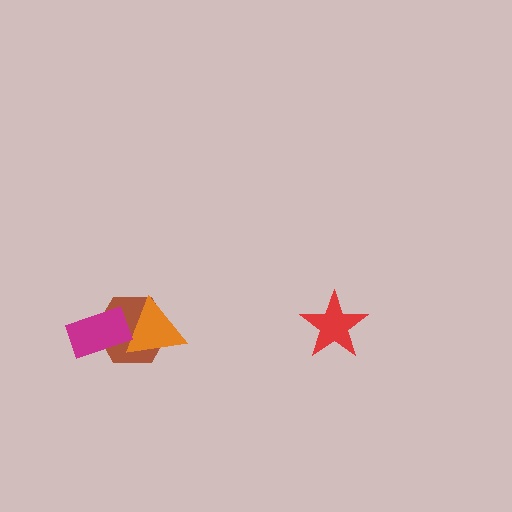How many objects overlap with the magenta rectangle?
2 objects overlap with the magenta rectangle.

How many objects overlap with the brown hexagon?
2 objects overlap with the brown hexagon.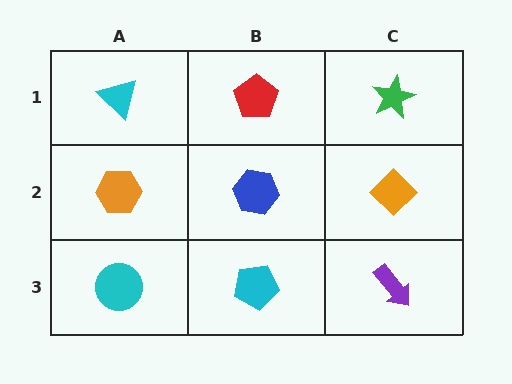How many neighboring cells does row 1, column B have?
3.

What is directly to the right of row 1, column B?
A green star.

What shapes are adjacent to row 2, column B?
A red pentagon (row 1, column B), a cyan pentagon (row 3, column B), an orange hexagon (row 2, column A), an orange diamond (row 2, column C).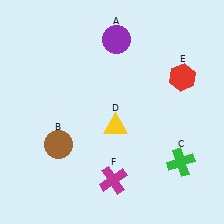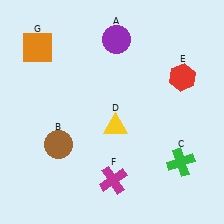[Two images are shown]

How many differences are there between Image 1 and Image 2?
There is 1 difference between the two images.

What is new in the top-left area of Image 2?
An orange square (G) was added in the top-left area of Image 2.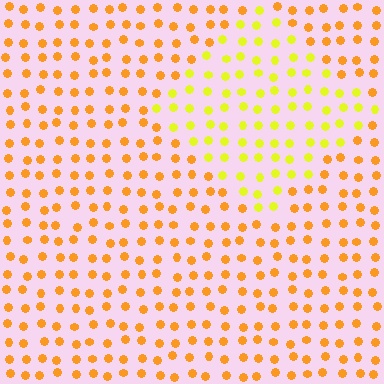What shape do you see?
I see a diamond.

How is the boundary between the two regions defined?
The boundary is defined purely by a slight shift in hue (about 33 degrees). Spacing, size, and orientation are identical on both sides.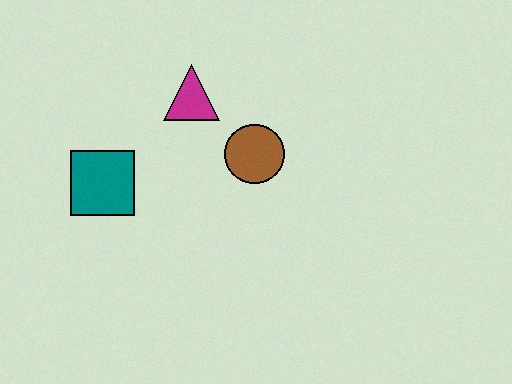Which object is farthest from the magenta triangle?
The teal square is farthest from the magenta triangle.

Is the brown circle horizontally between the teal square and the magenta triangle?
No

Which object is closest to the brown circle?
The magenta triangle is closest to the brown circle.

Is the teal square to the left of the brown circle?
Yes